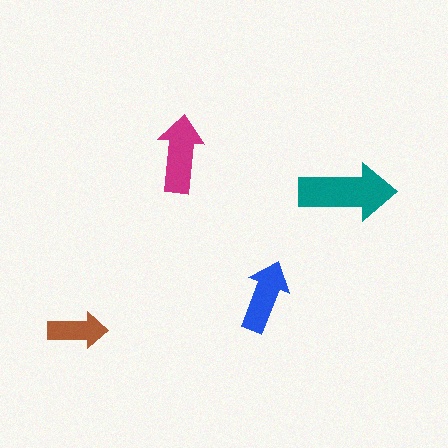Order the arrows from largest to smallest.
the teal one, the magenta one, the blue one, the brown one.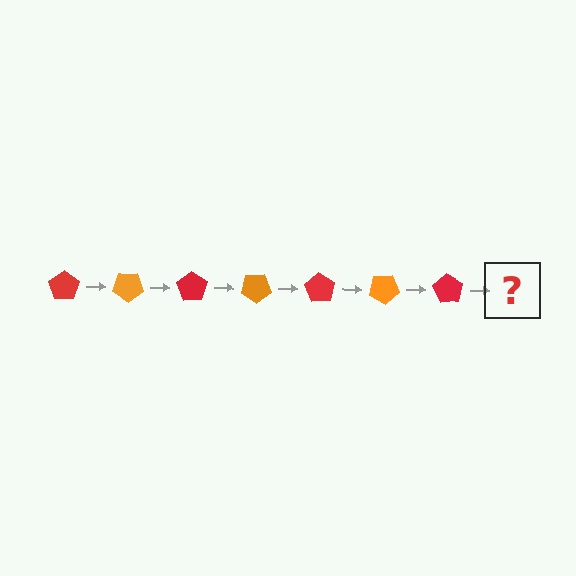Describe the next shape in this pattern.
It should be an orange pentagon, rotated 245 degrees from the start.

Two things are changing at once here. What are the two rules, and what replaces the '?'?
The two rules are that it rotates 35 degrees each step and the color cycles through red and orange. The '?' should be an orange pentagon, rotated 245 degrees from the start.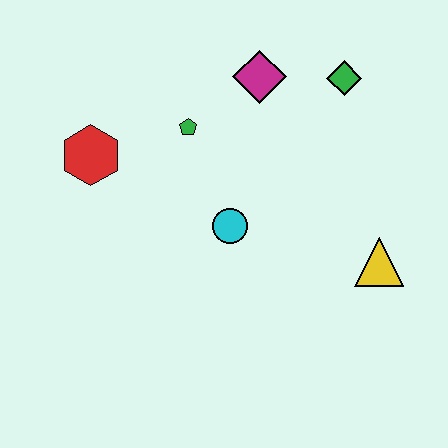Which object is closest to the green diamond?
The magenta diamond is closest to the green diamond.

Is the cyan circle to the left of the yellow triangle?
Yes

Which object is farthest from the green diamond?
The red hexagon is farthest from the green diamond.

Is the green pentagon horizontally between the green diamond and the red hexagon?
Yes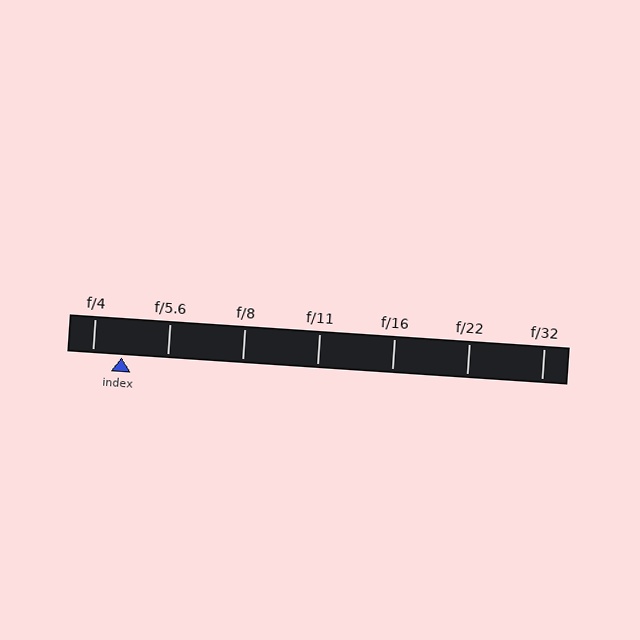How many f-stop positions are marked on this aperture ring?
There are 7 f-stop positions marked.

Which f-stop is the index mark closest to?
The index mark is closest to f/4.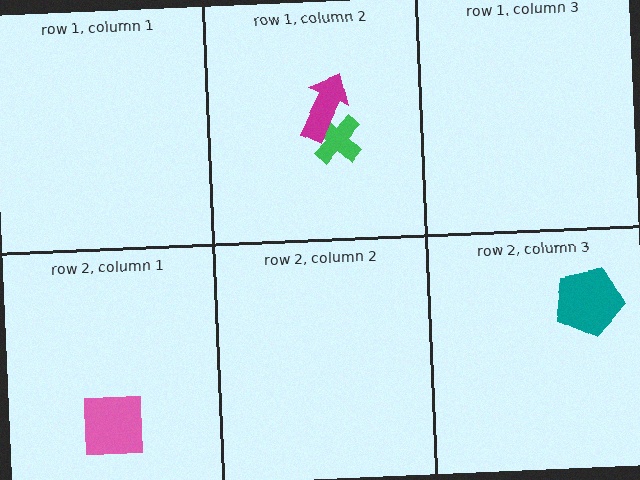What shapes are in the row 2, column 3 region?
The teal pentagon.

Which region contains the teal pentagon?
The row 2, column 3 region.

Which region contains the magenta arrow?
The row 1, column 2 region.